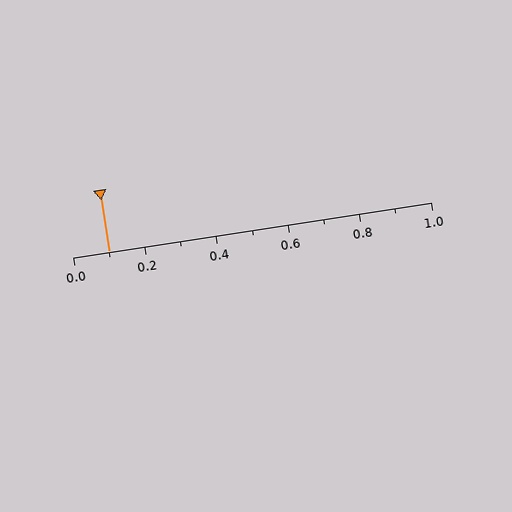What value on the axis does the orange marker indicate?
The marker indicates approximately 0.1.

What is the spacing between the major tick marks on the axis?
The major ticks are spaced 0.2 apart.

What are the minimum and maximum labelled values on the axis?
The axis runs from 0.0 to 1.0.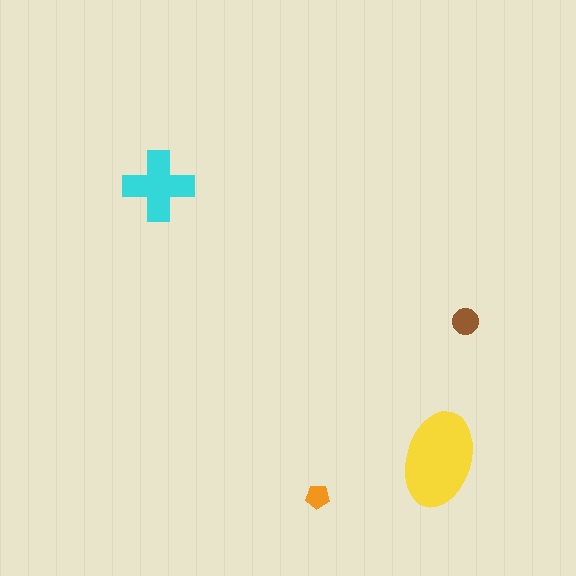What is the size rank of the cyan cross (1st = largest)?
2nd.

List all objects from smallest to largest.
The orange pentagon, the brown circle, the cyan cross, the yellow ellipse.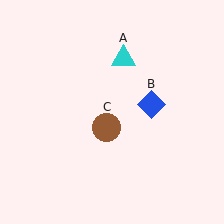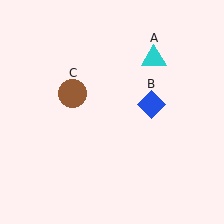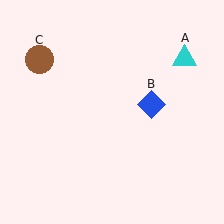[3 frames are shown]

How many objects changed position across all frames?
2 objects changed position: cyan triangle (object A), brown circle (object C).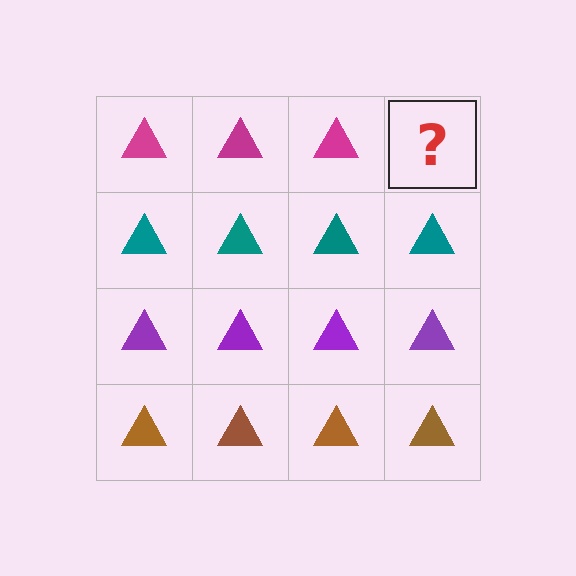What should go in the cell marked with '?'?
The missing cell should contain a magenta triangle.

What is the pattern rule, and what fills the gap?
The rule is that each row has a consistent color. The gap should be filled with a magenta triangle.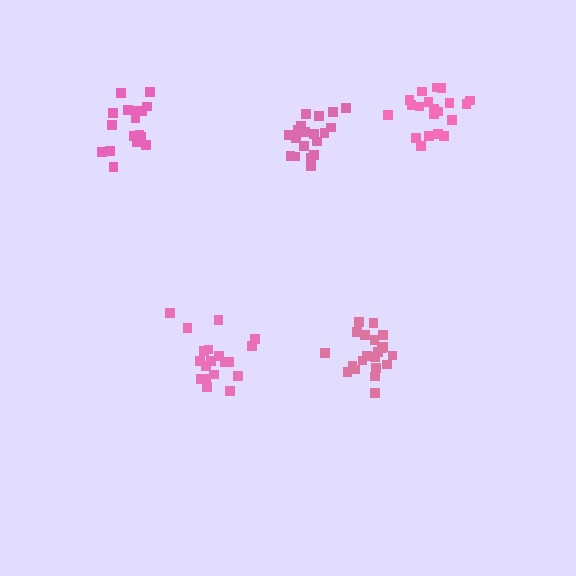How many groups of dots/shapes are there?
There are 5 groups.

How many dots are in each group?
Group 1: 20 dots, Group 2: 21 dots, Group 3: 17 dots, Group 4: 19 dots, Group 5: 21 dots (98 total).